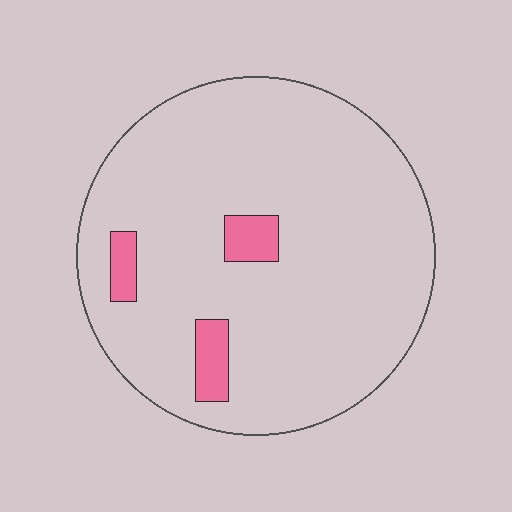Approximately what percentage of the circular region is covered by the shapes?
Approximately 5%.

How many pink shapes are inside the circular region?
3.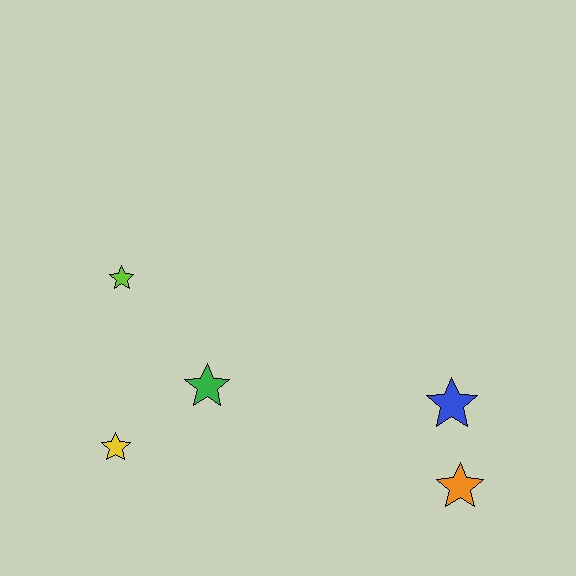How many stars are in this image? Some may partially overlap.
There are 5 stars.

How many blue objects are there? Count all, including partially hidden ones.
There is 1 blue object.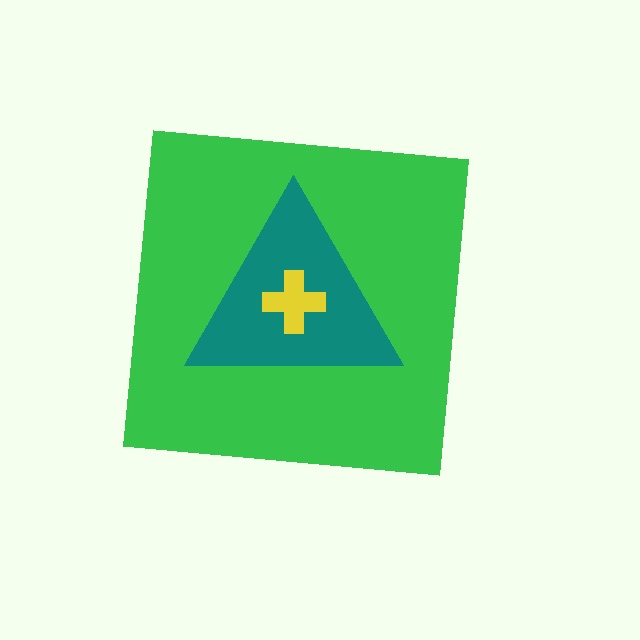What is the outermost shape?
The green square.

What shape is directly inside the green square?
The teal triangle.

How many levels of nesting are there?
3.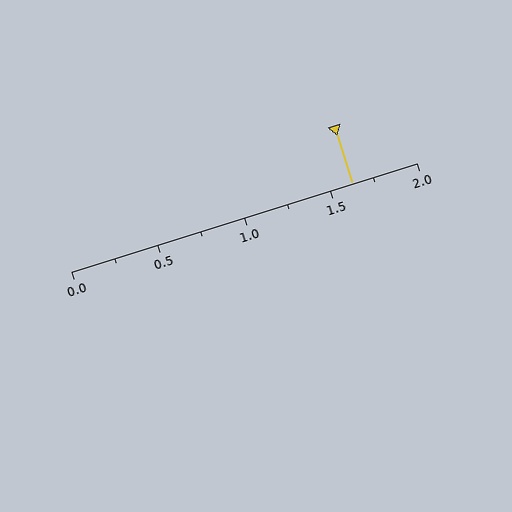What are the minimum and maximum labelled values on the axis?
The axis runs from 0.0 to 2.0.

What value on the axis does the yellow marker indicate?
The marker indicates approximately 1.62.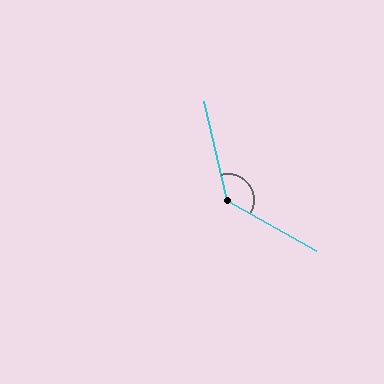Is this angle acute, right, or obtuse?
It is obtuse.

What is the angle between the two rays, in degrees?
Approximately 133 degrees.